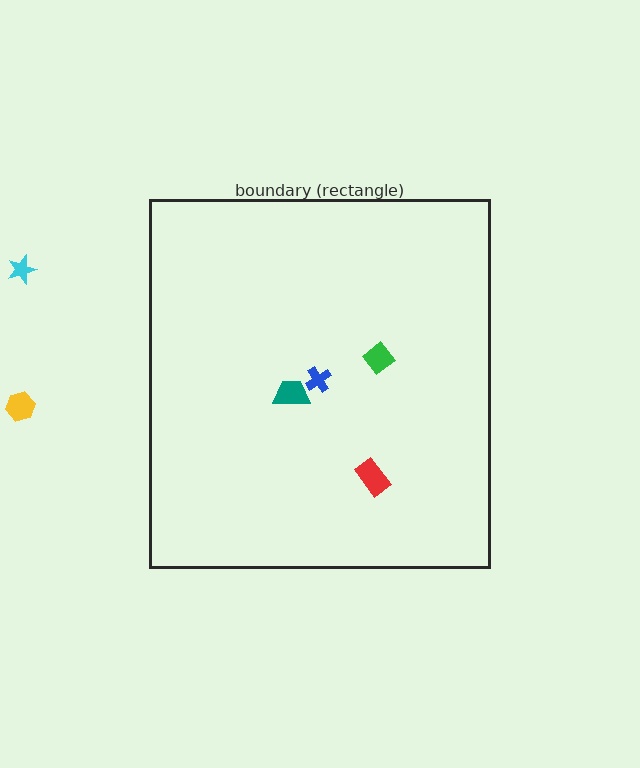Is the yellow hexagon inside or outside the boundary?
Outside.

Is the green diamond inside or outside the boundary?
Inside.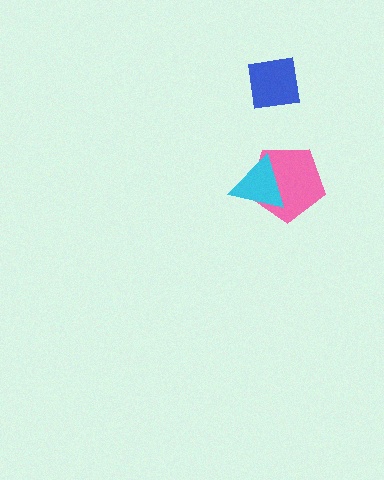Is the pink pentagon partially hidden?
Yes, it is partially covered by another shape.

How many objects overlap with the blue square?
0 objects overlap with the blue square.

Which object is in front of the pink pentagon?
The cyan triangle is in front of the pink pentagon.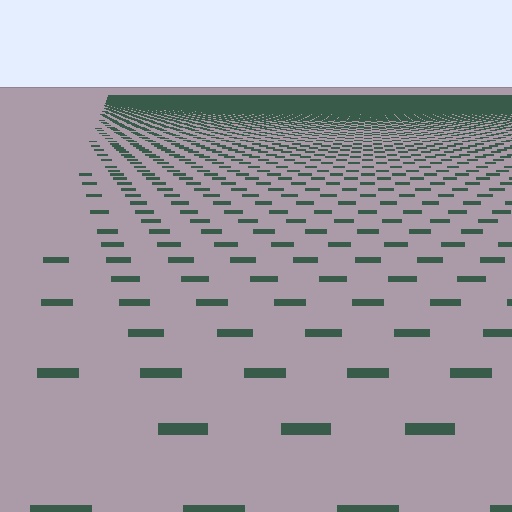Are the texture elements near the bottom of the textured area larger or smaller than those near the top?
Larger. Near the bottom, elements are closer to the viewer and appear at a bigger on-screen size.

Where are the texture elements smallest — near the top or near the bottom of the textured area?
Near the top.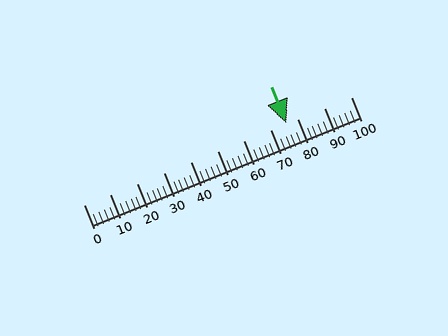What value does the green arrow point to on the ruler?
The green arrow points to approximately 76.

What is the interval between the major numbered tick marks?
The major tick marks are spaced 10 units apart.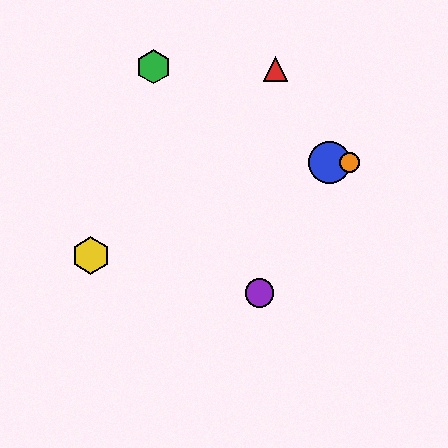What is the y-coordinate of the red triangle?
The red triangle is at y≈69.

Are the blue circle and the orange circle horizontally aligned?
Yes, both are at y≈162.